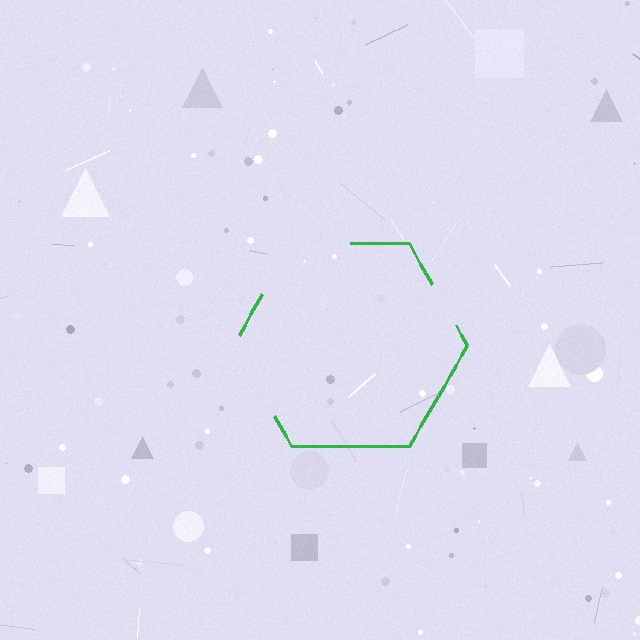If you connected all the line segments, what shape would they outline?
They would outline a hexagon.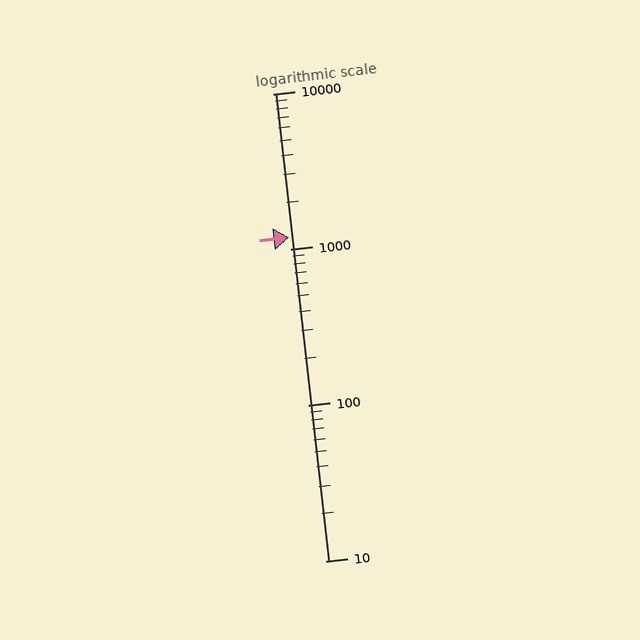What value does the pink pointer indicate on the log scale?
The pointer indicates approximately 1200.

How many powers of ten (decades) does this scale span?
The scale spans 3 decades, from 10 to 10000.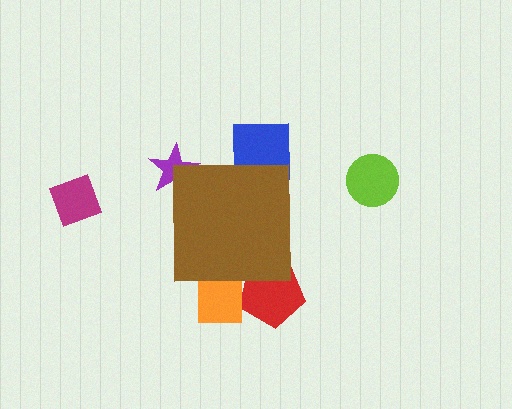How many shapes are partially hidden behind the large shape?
4 shapes are partially hidden.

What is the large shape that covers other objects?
A brown square.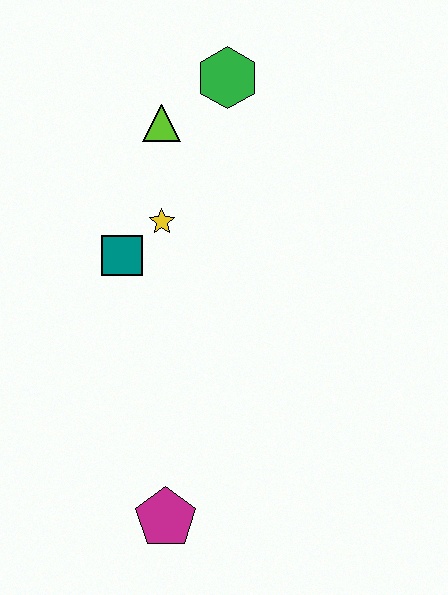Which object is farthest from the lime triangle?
The magenta pentagon is farthest from the lime triangle.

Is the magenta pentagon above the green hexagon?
No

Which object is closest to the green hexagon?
The lime triangle is closest to the green hexagon.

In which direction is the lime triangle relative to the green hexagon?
The lime triangle is to the left of the green hexagon.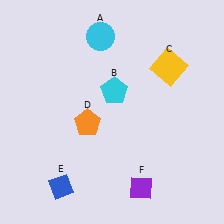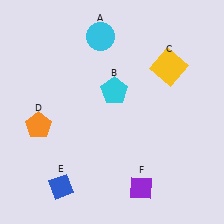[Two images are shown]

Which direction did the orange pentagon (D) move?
The orange pentagon (D) moved left.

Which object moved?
The orange pentagon (D) moved left.